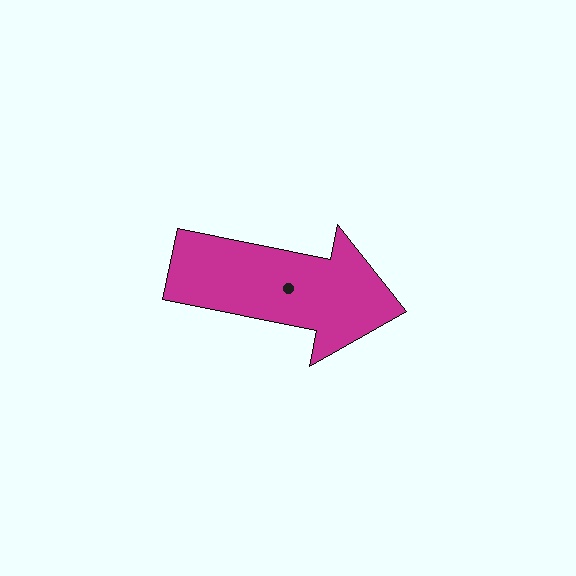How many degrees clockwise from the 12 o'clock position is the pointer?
Approximately 101 degrees.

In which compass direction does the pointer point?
East.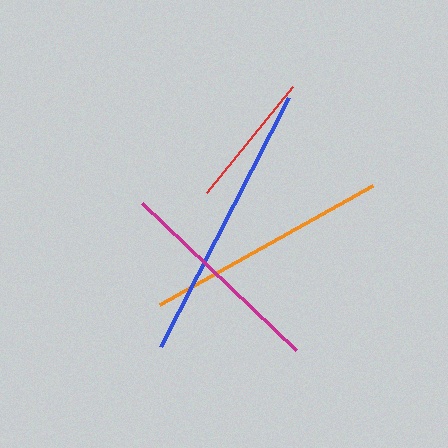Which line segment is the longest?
The blue line is the longest at approximately 280 pixels.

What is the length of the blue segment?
The blue segment is approximately 280 pixels long.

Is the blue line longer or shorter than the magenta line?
The blue line is longer than the magenta line.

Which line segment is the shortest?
The red line is the shortest at approximately 137 pixels.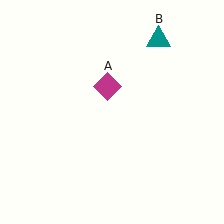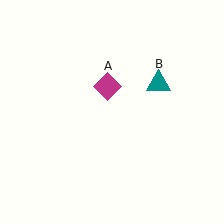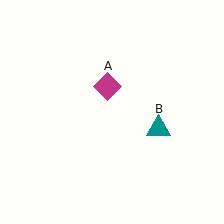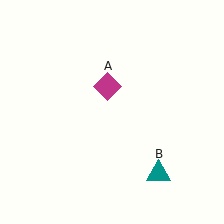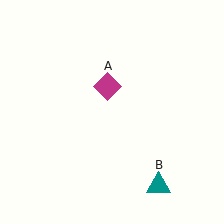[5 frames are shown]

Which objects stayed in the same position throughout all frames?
Magenta diamond (object A) remained stationary.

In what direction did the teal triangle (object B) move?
The teal triangle (object B) moved down.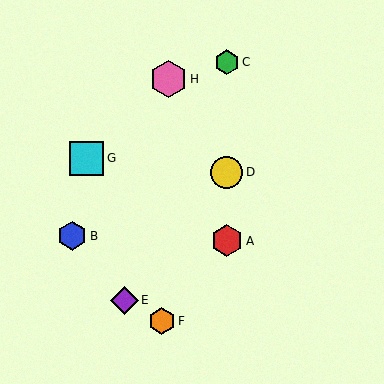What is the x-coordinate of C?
Object C is at x≈227.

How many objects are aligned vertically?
3 objects (A, C, D) are aligned vertically.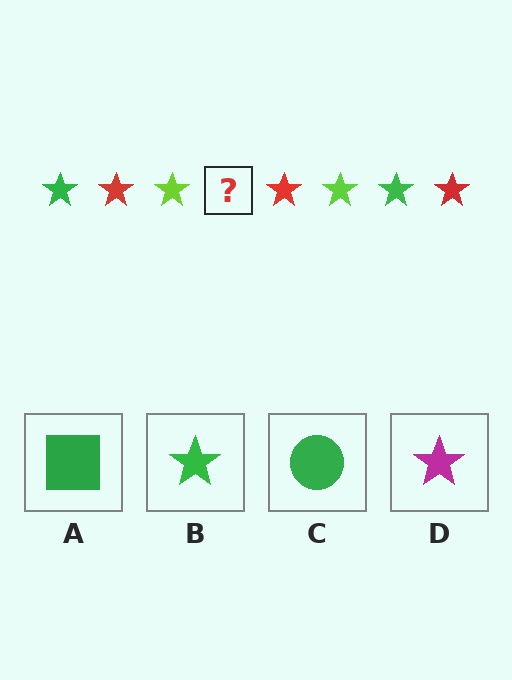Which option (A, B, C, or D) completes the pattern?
B.